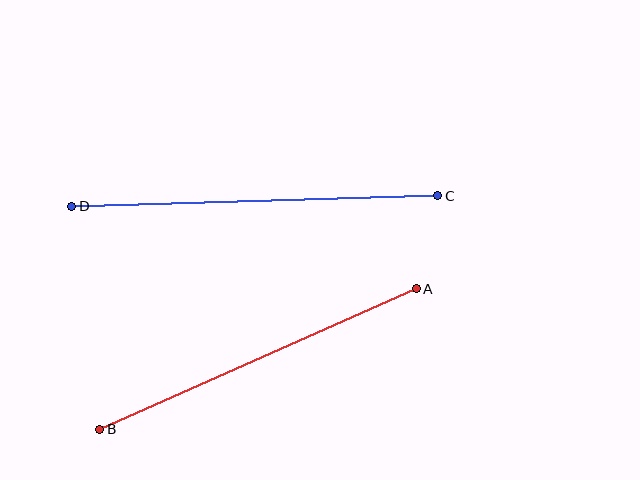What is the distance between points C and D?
The distance is approximately 367 pixels.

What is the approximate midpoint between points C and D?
The midpoint is at approximately (255, 201) pixels.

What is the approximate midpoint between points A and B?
The midpoint is at approximately (258, 359) pixels.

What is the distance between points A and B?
The distance is approximately 346 pixels.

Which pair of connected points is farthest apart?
Points C and D are farthest apart.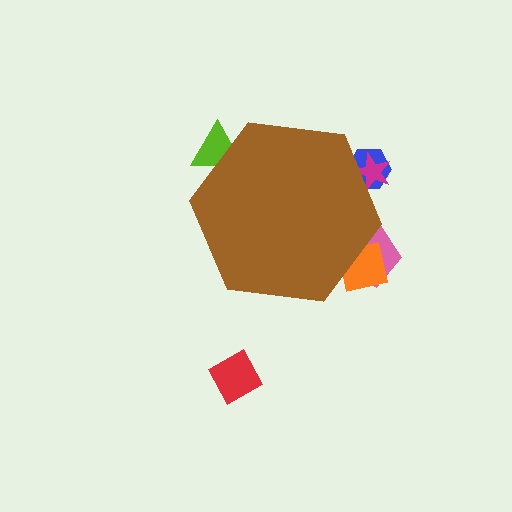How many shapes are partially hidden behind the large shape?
5 shapes are partially hidden.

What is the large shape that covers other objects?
A brown hexagon.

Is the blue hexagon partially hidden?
Yes, the blue hexagon is partially hidden behind the brown hexagon.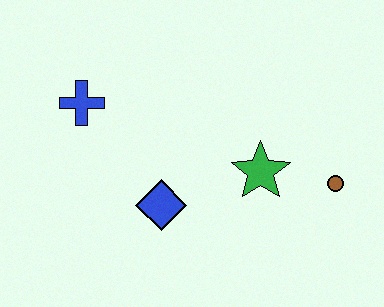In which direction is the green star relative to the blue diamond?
The green star is to the right of the blue diamond.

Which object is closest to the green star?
The brown circle is closest to the green star.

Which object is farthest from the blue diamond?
The brown circle is farthest from the blue diamond.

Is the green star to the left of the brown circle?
Yes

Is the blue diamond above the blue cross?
No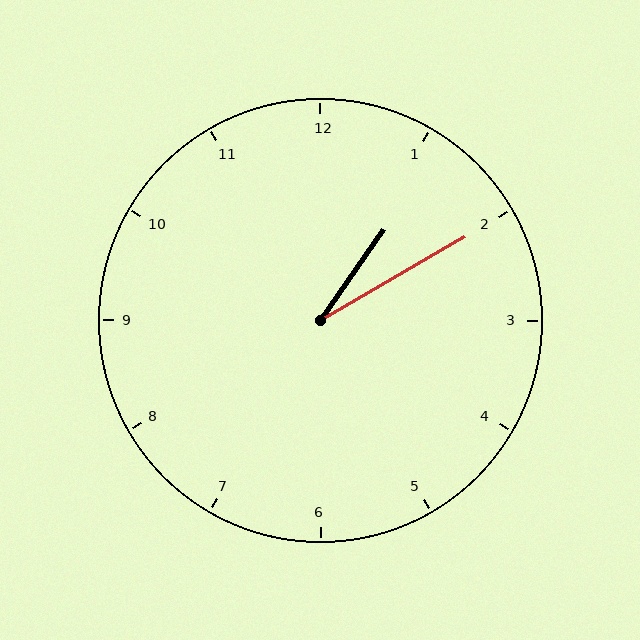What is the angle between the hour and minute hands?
Approximately 25 degrees.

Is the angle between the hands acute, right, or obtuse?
It is acute.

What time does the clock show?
1:10.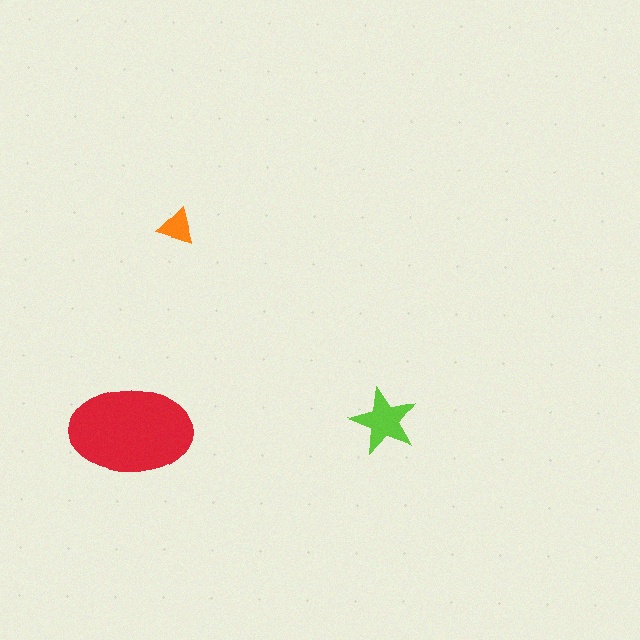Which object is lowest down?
The red ellipse is bottommost.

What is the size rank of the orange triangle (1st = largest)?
3rd.